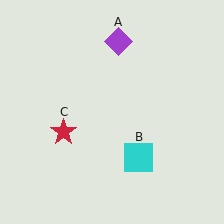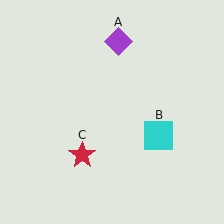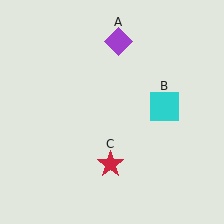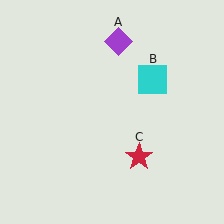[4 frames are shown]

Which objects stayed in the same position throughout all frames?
Purple diamond (object A) remained stationary.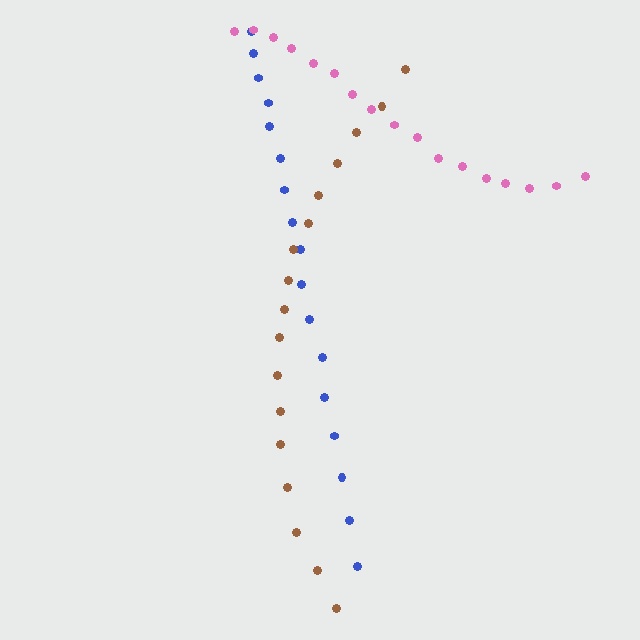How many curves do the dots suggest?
There are 3 distinct paths.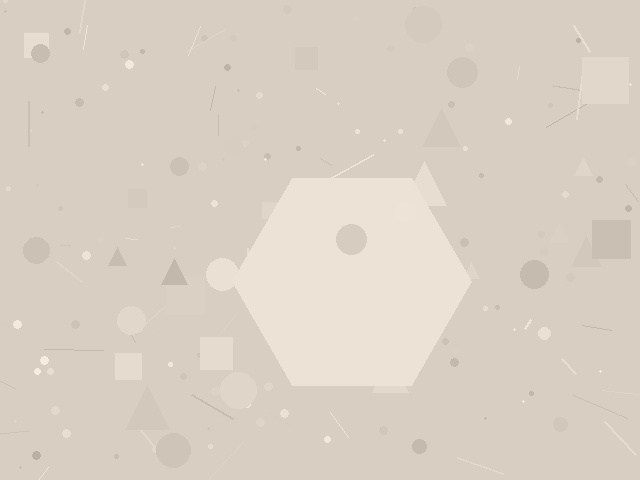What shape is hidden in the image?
A hexagon is hidden in the image.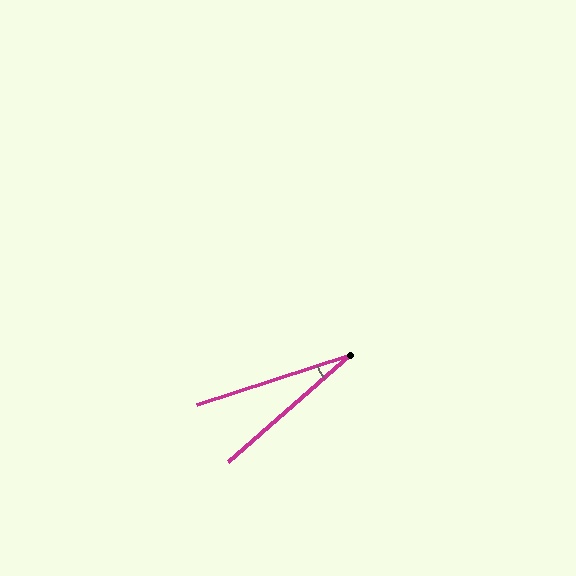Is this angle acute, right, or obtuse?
It is acute.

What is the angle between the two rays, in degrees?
Approximately 23 degrees.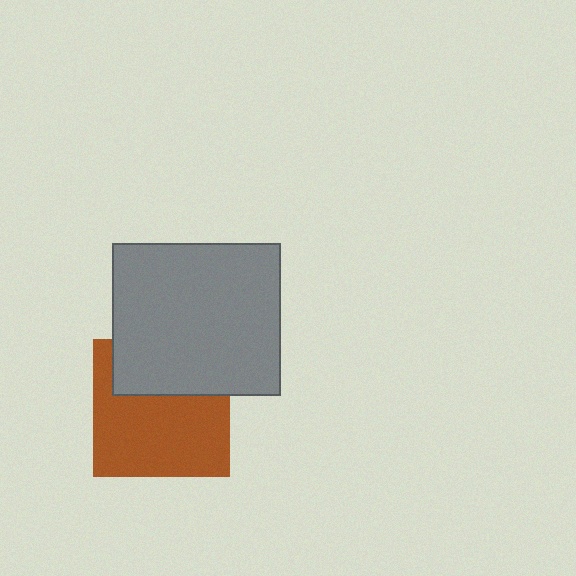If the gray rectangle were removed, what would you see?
You would see the complete brown square.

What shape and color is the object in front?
The object in front is a gray rectangle.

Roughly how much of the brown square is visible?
About half of it is visible (roughly 65%).